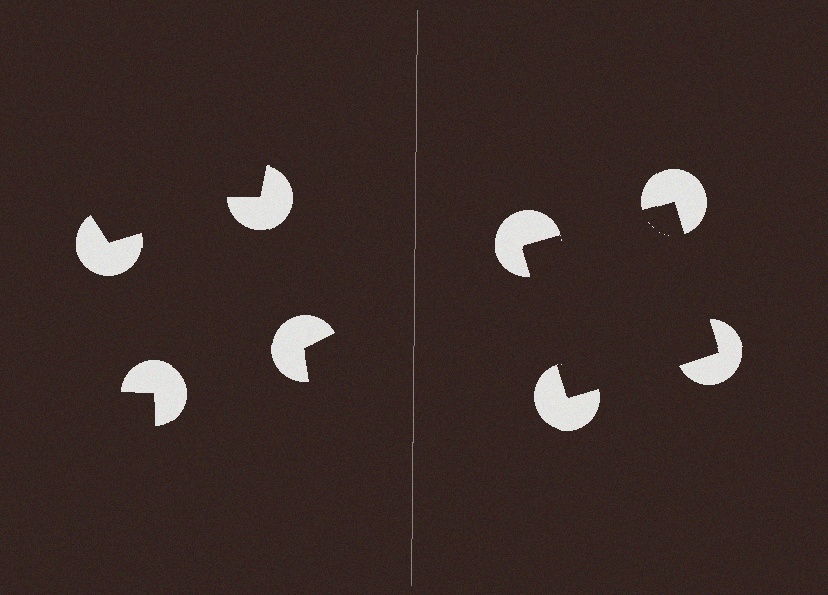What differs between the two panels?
The pac-man discs are positioned identically on both sides; only the wedge orientations differ. On the right they align to a square; on the left they are misaligned.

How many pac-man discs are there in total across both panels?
8 — 4 on each side.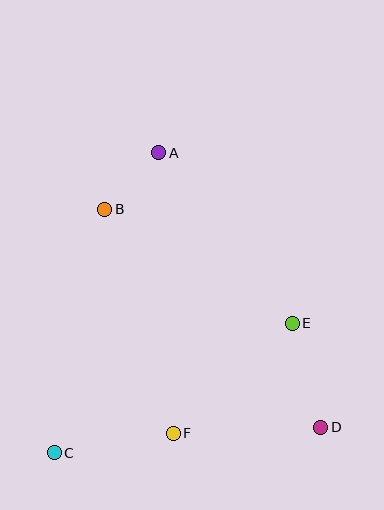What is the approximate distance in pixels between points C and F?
The distance between C and F is approximately 121 pixels.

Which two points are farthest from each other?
Points A and D are farthest from each other.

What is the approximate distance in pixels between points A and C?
The distance between A and C is approximately 318 pixels.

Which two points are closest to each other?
Points A and B are closest to each other.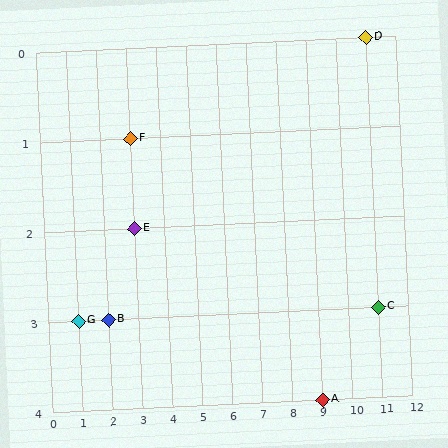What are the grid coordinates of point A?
Point A is at grid coordinates (9, 4).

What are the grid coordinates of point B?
Point B is at grid coordinates (2, 3).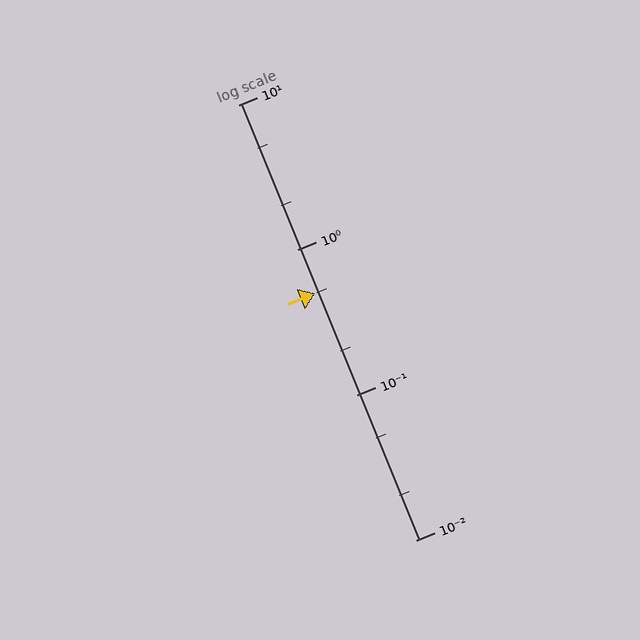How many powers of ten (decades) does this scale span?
The scale spans 3 decades, from 0.01 to 10.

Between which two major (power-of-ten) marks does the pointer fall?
The pointer is between 0.1 and 1.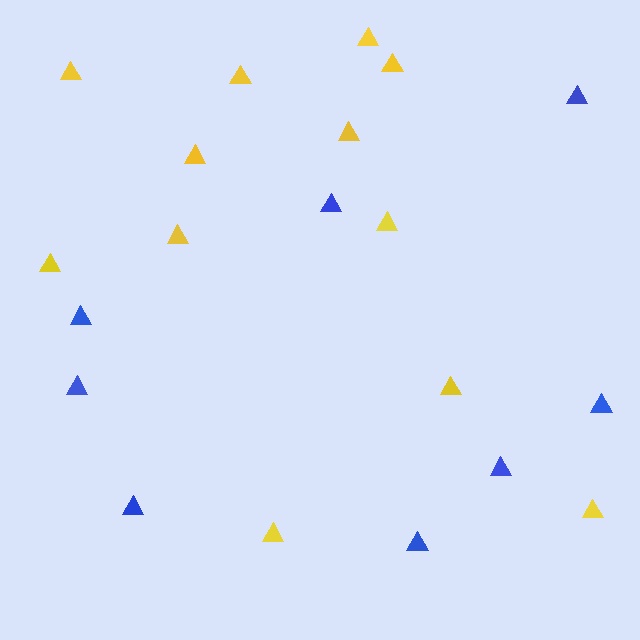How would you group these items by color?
There are 2 groups: one group of blue triangles (8) and one group of yellow triangles (12).